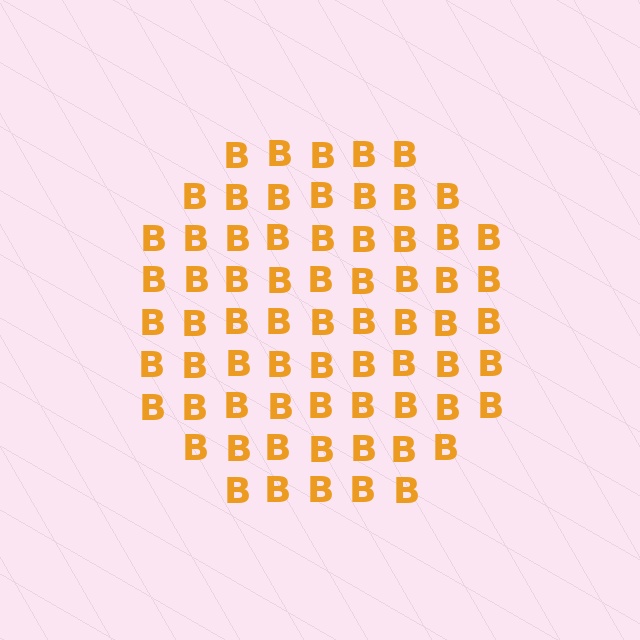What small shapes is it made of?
It is made of small letter B's.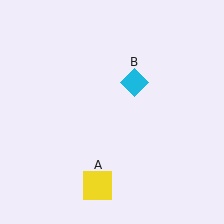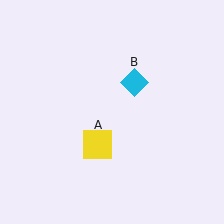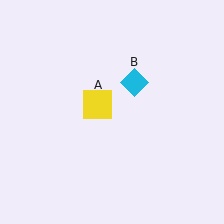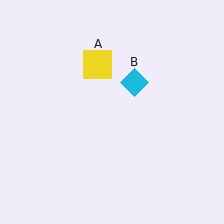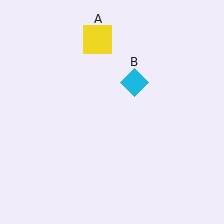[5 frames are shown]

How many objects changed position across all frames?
1 object changed position: yellow square (object A).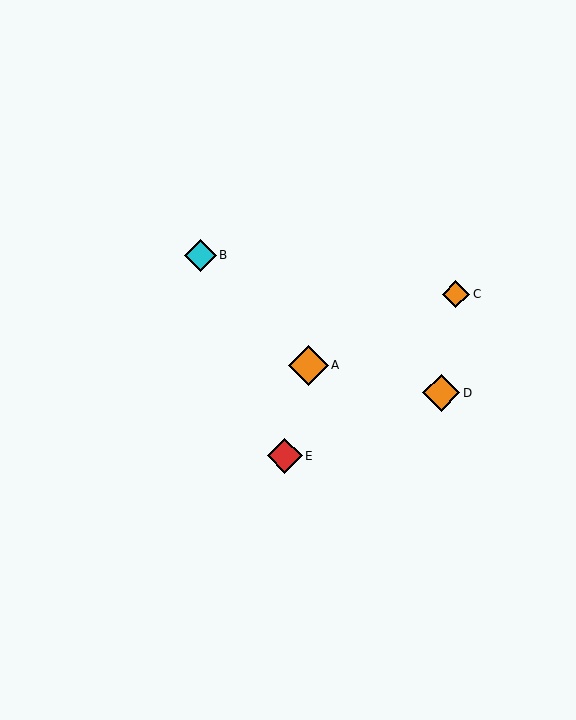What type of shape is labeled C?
Shape C is an orange diamond.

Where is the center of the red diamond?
The center of the red diamond is at (285, 456).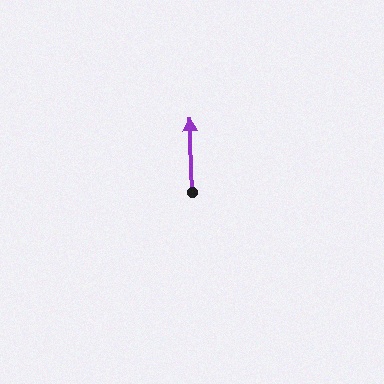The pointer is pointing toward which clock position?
Roughly 12 o'clock.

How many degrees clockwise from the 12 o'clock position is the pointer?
Approximately 358 degrees.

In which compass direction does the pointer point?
North.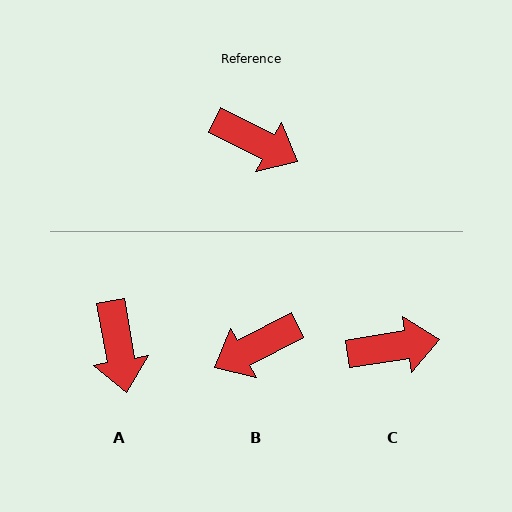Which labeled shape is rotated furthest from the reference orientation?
B, about 126 degrees away.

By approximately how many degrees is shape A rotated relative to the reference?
Approximately 53 degrees clockwise.